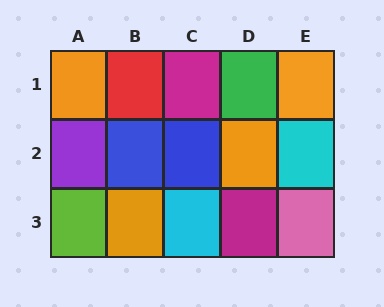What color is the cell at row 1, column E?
Orange.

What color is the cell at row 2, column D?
Orange.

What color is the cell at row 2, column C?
Blue.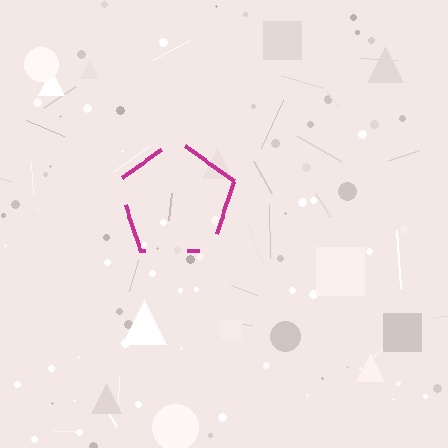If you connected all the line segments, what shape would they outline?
They would outline a pentagon.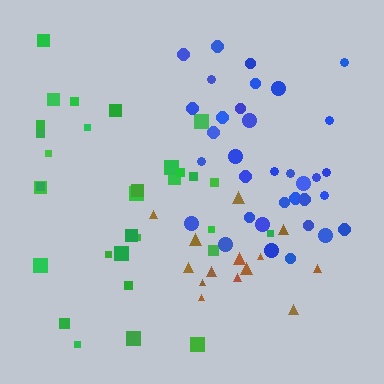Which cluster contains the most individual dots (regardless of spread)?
Blue (35).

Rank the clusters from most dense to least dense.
blue, green, brown.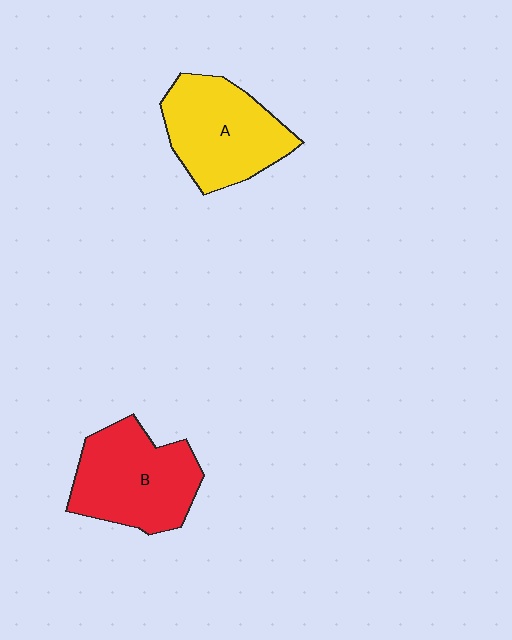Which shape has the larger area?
Shape B (red).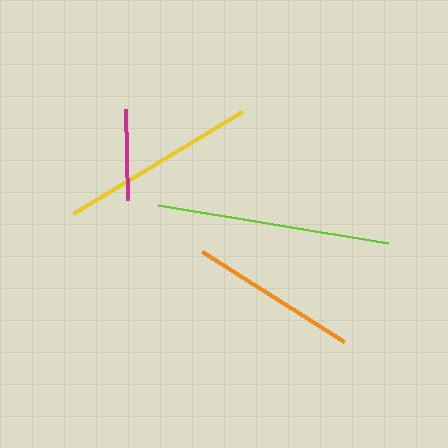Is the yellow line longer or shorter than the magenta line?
The yellow line is longer than the magenta line.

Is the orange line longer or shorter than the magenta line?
The orange line is longer than the magenta line.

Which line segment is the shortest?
The magenta line is the shortest at approximately 91 pixels.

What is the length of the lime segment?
The lime segment is approximately 233 pixels long.